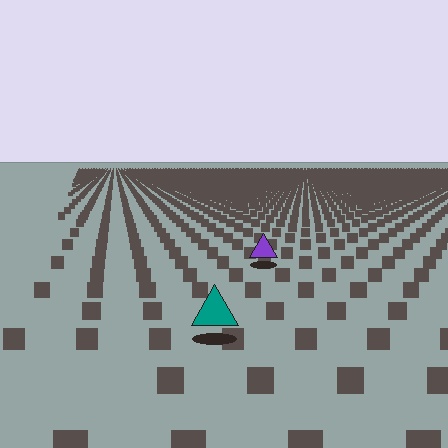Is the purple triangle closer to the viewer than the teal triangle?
No. The teal triangle is closer — you can tell from the texture gradient: the ground texture is coarser near it.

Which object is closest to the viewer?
The teal triangle is closest. The texture marks near it are larger and more spread out.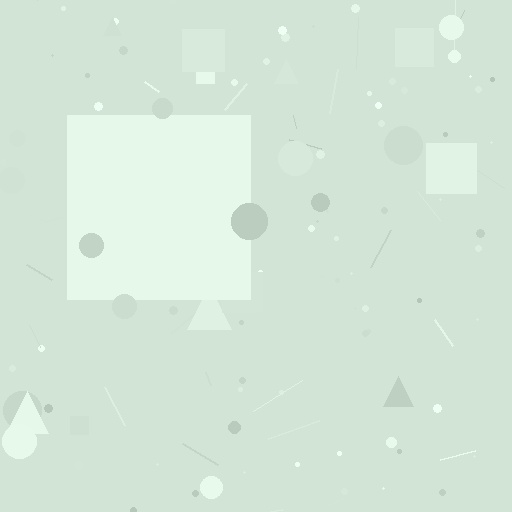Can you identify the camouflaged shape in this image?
The camouflaged shape is a square.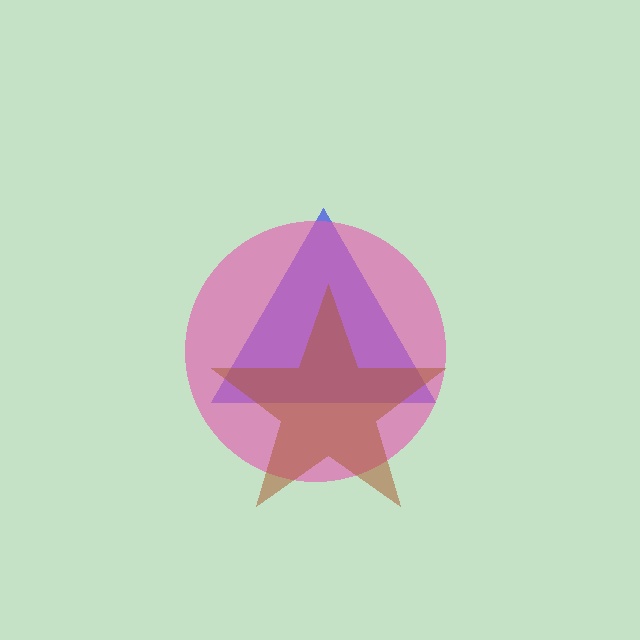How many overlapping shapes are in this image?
There are 3 overlapping shapes in the image.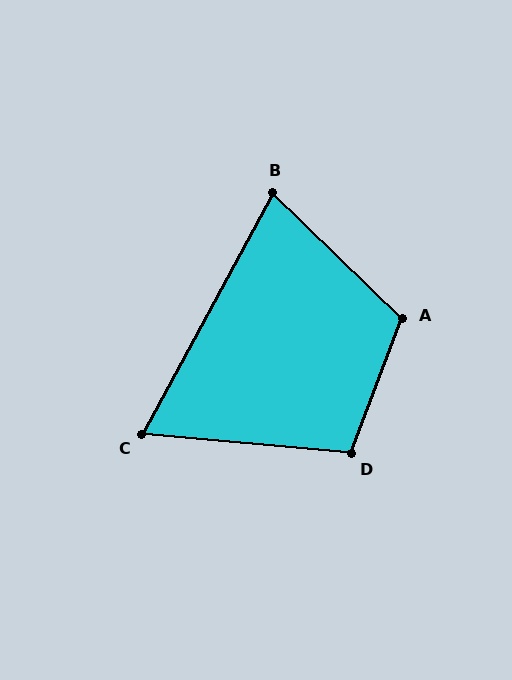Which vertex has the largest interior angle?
A, at approximately 113 degrees.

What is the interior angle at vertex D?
Approximately 106 degrees (obtuse).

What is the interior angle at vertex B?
Approximately 74 degrees (acute).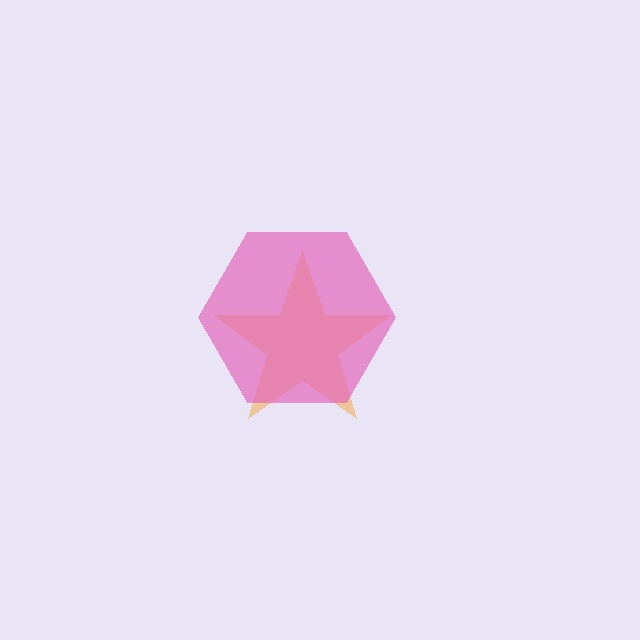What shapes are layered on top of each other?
The layered shapes are: an orange star, a pink hexagon.